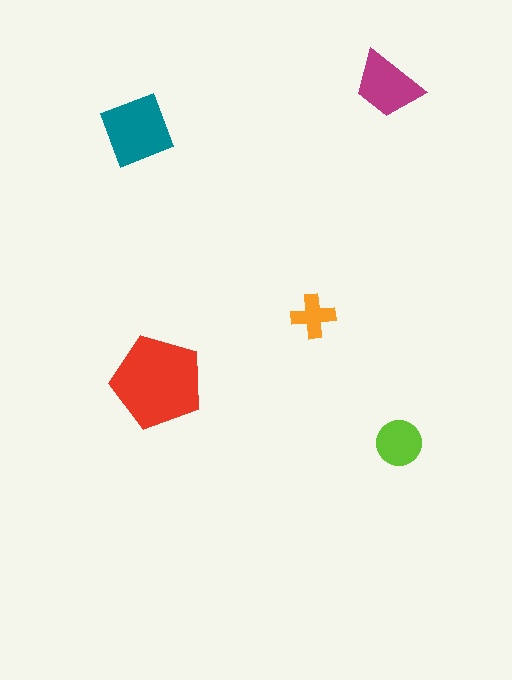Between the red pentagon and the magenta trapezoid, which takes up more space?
The red pentagon.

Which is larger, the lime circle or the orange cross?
The lime circle.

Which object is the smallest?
The orange cross.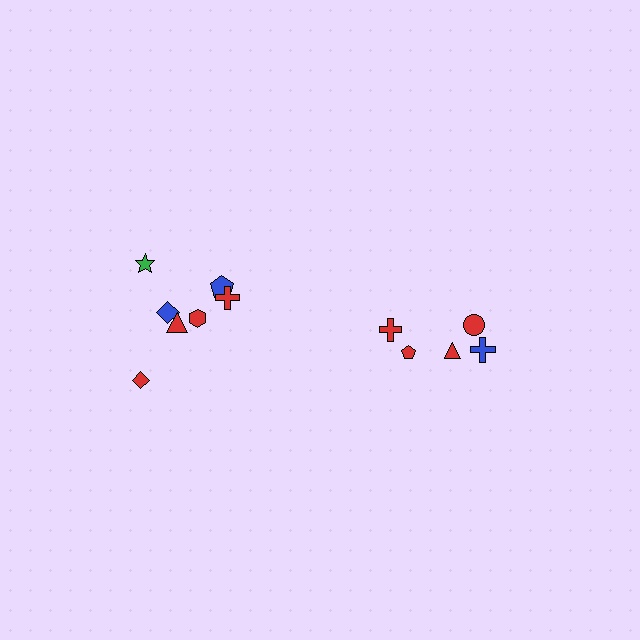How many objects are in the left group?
There are 7 objects.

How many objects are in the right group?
There are 5 objects.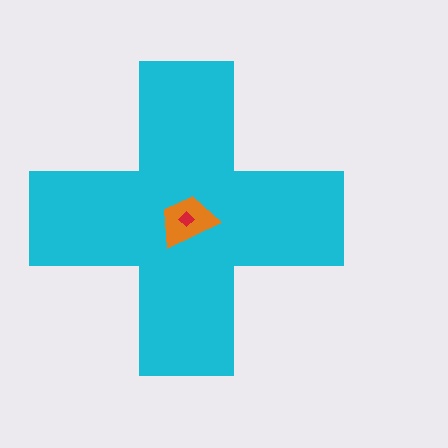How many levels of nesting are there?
3.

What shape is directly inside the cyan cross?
The orange trapezoid.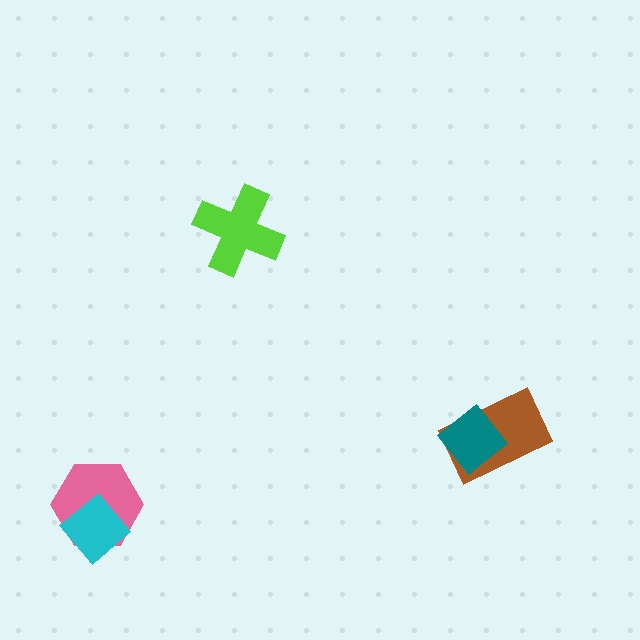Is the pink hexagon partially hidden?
Yes, it is partially covered by another shape.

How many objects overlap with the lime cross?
0 objects overlap with the lime cross.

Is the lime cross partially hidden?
No, no other shape covers it.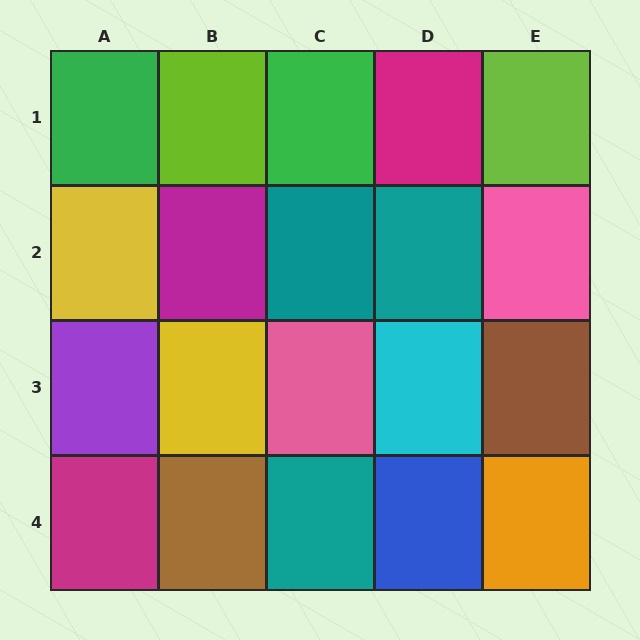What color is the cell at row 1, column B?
Lime.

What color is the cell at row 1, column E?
Lime.